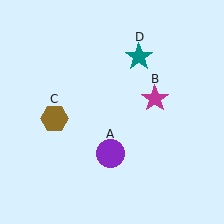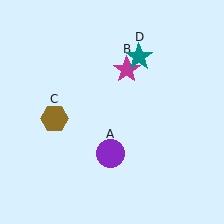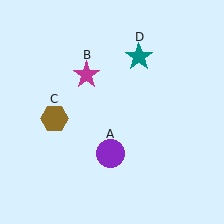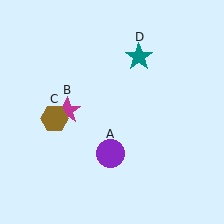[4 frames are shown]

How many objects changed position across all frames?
1 object changed position: magenta star (object B).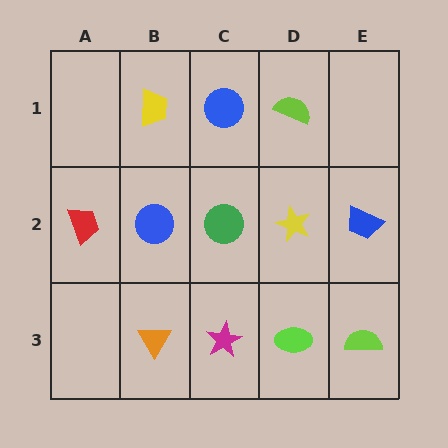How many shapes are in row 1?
3 shapes.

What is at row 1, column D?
A lime semicircle.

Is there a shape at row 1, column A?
No, that cell is empty.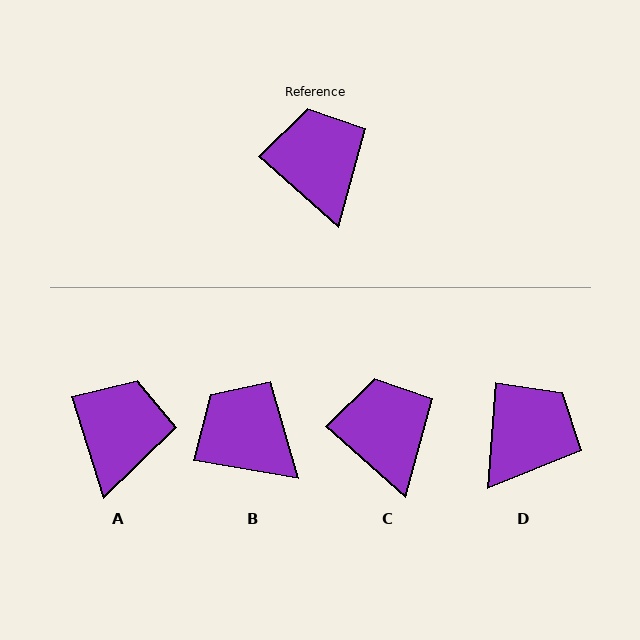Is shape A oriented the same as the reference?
No, it is off by about 31 degrees.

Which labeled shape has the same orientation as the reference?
C.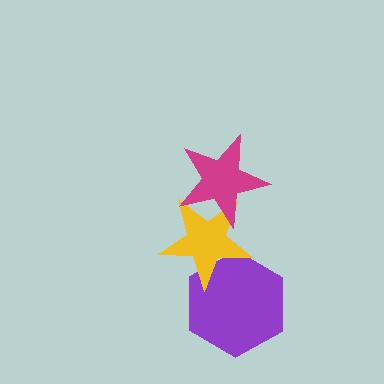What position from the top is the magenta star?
The magenta star is 1st from the top.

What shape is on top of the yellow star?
The magenta star is on top of the yellow star.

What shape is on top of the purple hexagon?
The yellow star is on top of the purple hexagon.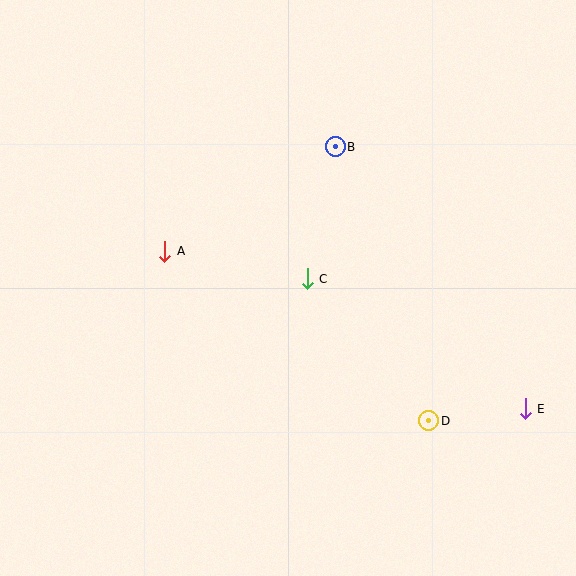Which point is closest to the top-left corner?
Point A is closest to the top-left corner.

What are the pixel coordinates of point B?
Point B is at (335, 147).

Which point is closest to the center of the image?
Point C at (307, 279) is closest to the center.